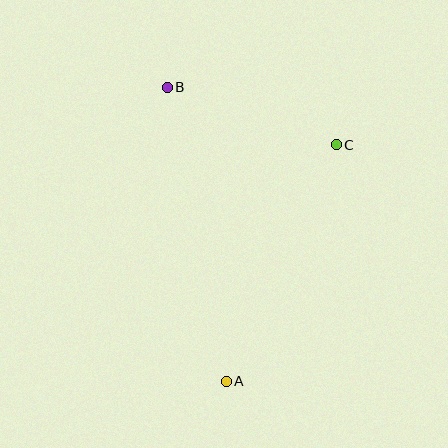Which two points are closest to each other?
Points B and C are closest to each other.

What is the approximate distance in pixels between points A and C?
The distance between A and C is approximately 261 pixels.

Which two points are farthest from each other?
Points A and B are farthest from each other.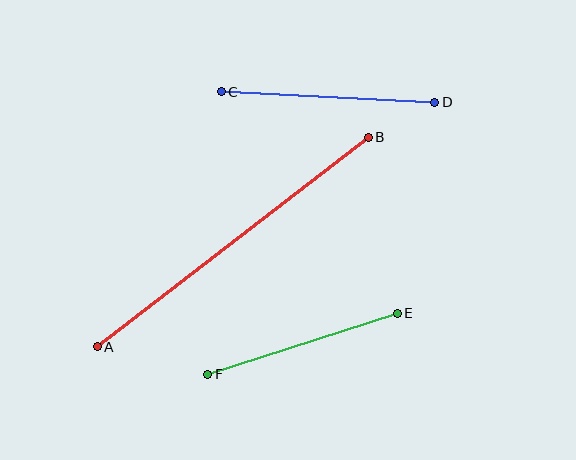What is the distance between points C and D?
The distance is approximately 213 pixels.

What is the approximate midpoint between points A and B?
The midpoint is at approximately (233, 242) pixels.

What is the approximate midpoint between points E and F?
The midpoint is at approximately (303, 344) pixels.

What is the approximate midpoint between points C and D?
The midpoint is at approximately (328, 97) pixels.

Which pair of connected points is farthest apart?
Points A and B are farthest apart.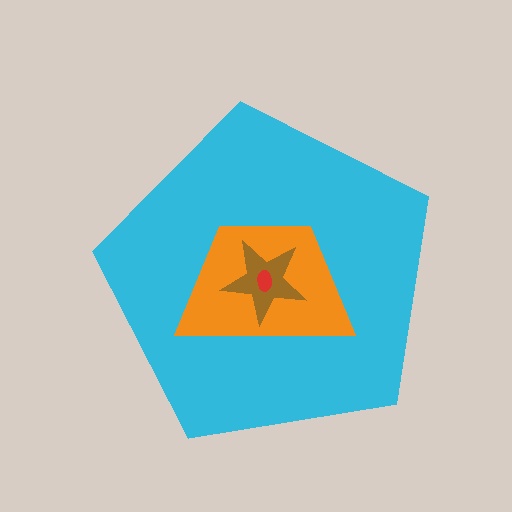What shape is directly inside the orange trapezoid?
The brown star.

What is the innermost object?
The red ellipse.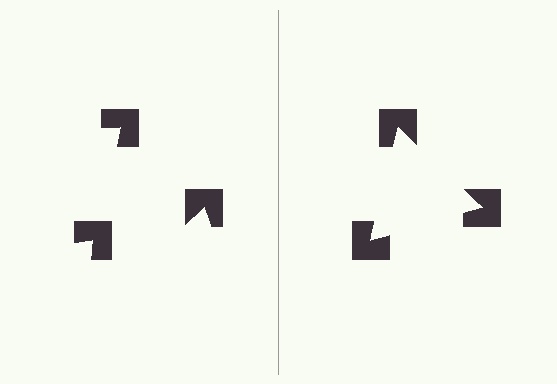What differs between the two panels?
The notched squares are positioned identically on both sides; only the wedge orientations differ. On the right they align to a triangle; on the left they are misaligned.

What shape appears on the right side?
An illusory triangle.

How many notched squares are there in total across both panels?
6 — 3 on each side.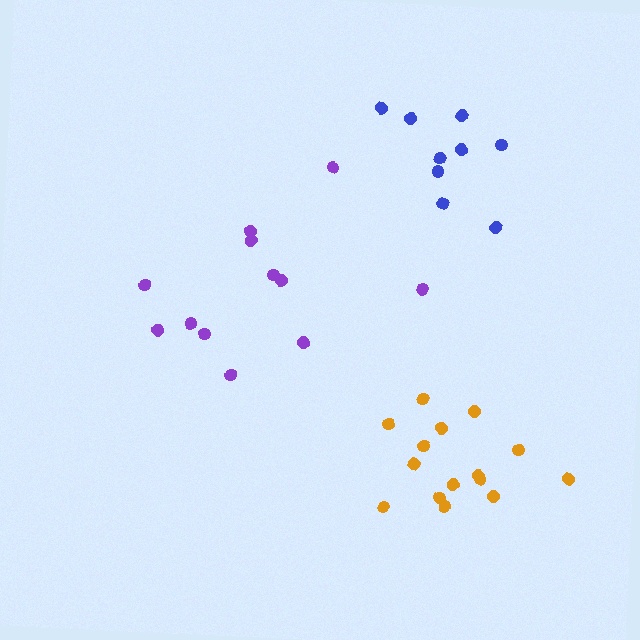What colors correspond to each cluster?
The clusters are colored: blue, purple, orange.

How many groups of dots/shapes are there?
There are 3 groups.